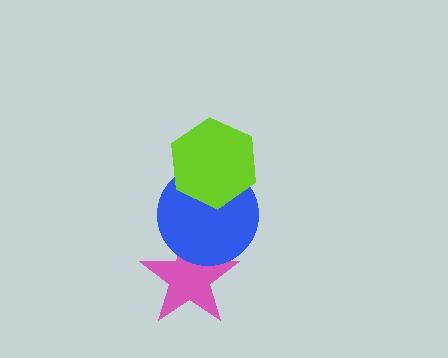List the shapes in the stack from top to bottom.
From top to bottom: the lime hexagon, the blue circle, the pink star.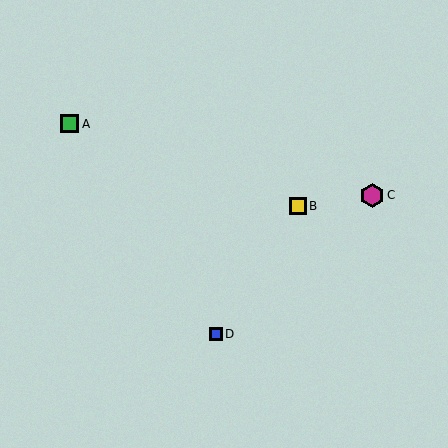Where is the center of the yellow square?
The center of the yellow square is at (298, 206).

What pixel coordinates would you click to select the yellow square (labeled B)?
Click at (298, 206) to select the yellow square B.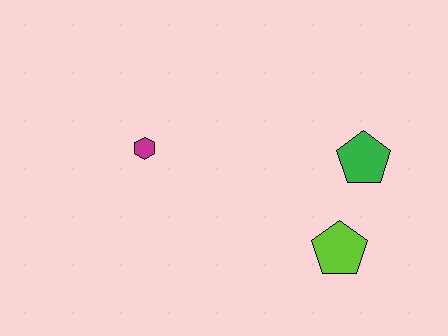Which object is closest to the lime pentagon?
The green pentagon is closest to the lime pentagon.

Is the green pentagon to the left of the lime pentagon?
No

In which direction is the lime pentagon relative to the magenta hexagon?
The lime pentagon is to the right of the magenta hexagon.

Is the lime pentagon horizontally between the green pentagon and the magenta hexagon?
Yes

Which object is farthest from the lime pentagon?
The magenta hexagon is farthest from the lime pentagon.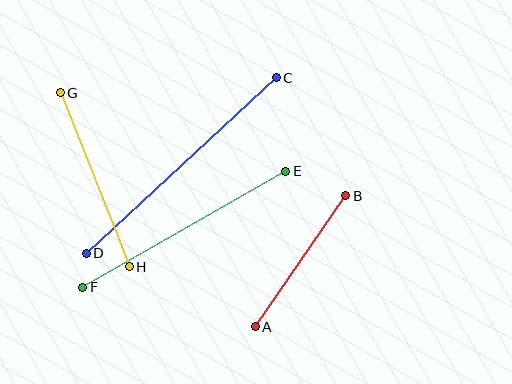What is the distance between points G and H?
The distance is approximately 187 pixels.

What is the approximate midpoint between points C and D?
The midpoint is at approximately (181, 165) pixels.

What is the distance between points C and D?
The distance is approximately 259 pixels.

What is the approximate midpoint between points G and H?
The midpoint is at approximately (95, 180) pixels.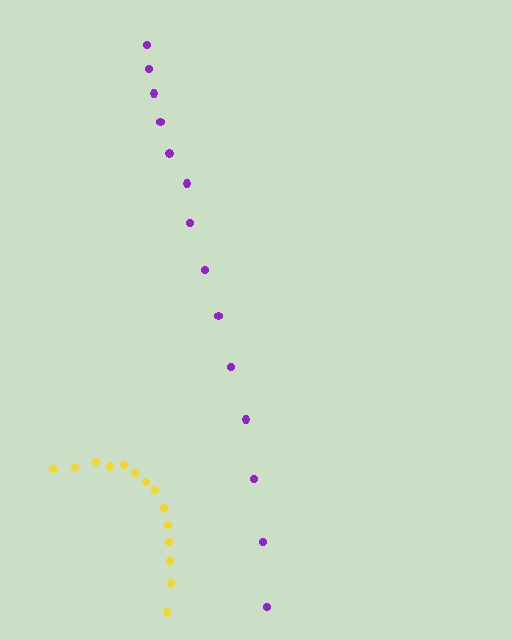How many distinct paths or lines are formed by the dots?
There are 2 distinct paths.